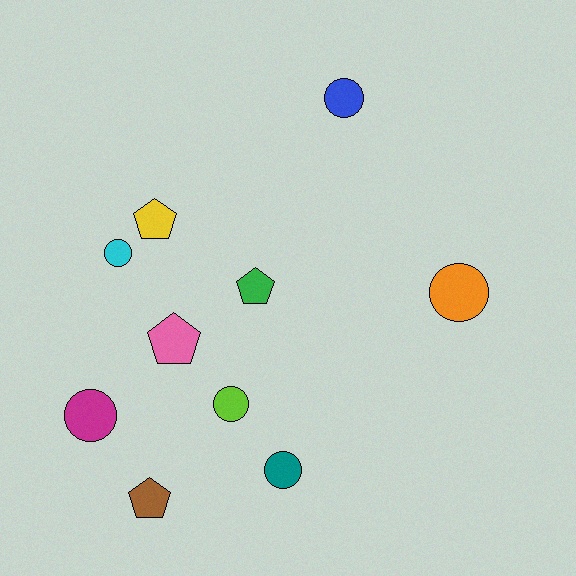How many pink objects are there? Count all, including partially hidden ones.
There is 1 pink object.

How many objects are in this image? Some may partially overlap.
There are 10 objects.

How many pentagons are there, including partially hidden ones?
There are 4 pentagons.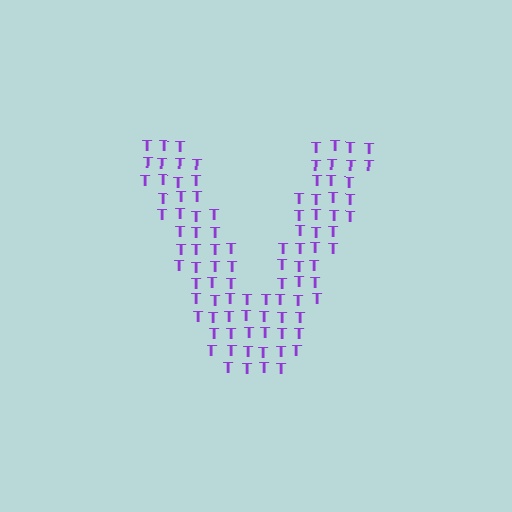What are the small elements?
The small elements are letter T's.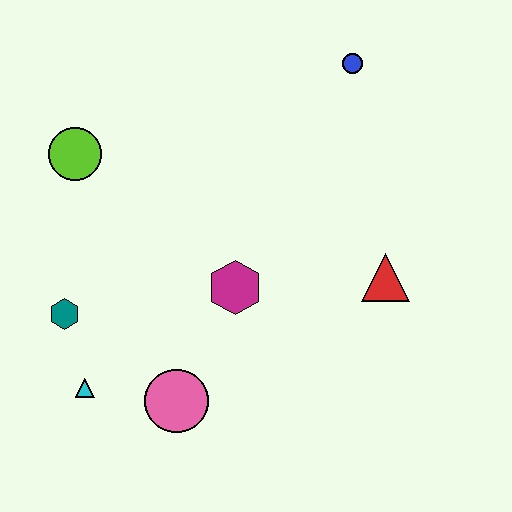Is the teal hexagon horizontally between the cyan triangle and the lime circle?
No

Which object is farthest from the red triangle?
The lime circle is farthest from the red triangle.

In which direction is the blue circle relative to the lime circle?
The blue circle is to the right of the lime circle.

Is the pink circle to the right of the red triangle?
No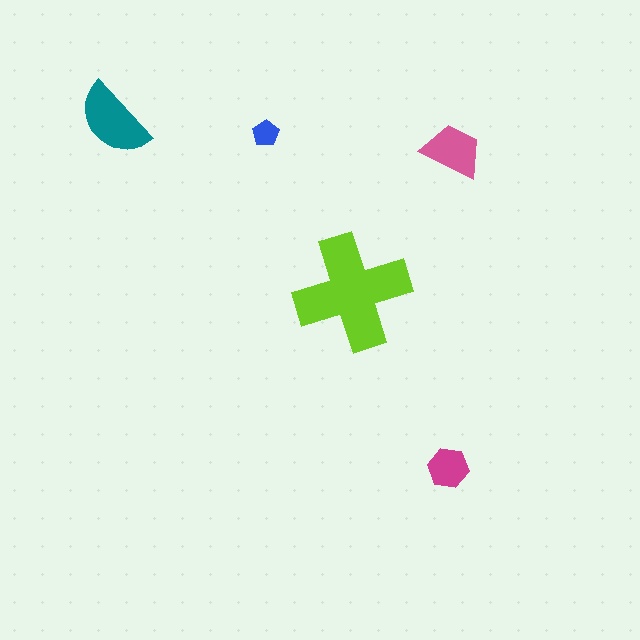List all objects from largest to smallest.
The lime cross, the teal semicircle, the pink trapezoid, the magenta hexagon, the blue pentagon.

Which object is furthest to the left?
The teal semicircle is leftmost.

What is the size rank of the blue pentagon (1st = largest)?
5th.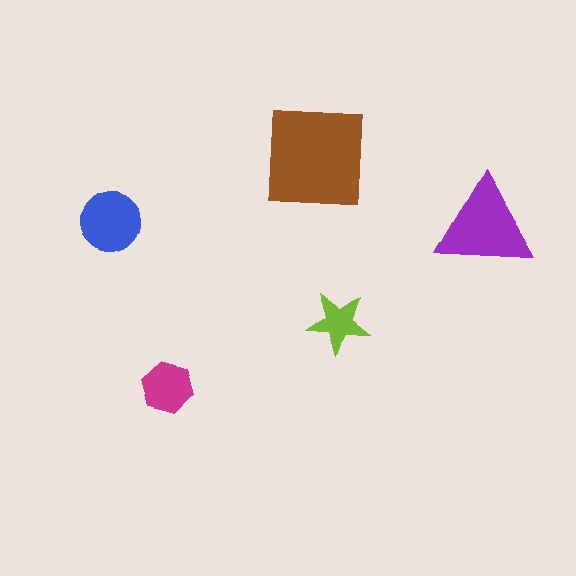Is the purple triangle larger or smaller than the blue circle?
Larger.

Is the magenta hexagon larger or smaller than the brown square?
Smaller.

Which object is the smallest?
The lime star.